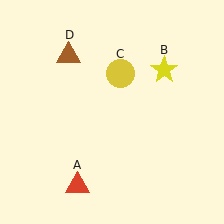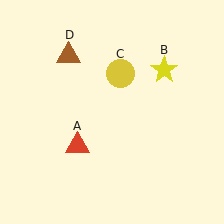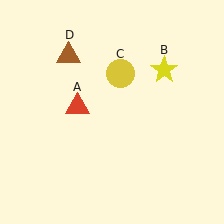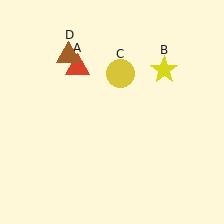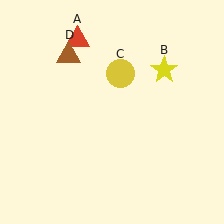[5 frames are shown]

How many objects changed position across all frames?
1 object changed position: red triangle (object A).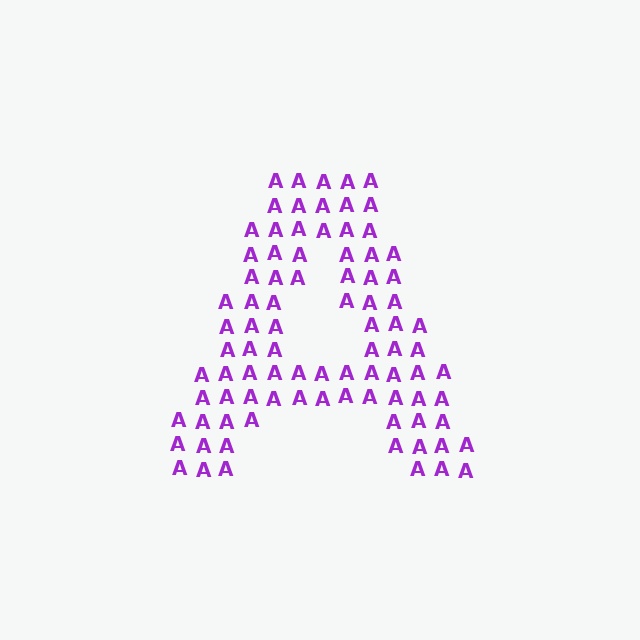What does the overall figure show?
The overall figure shows the letter A.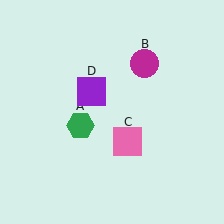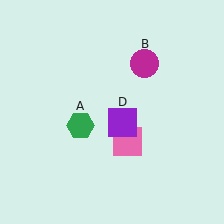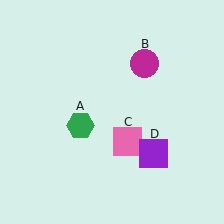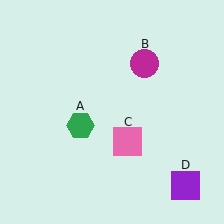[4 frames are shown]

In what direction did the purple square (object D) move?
The purple square (object D) moved down and to the right.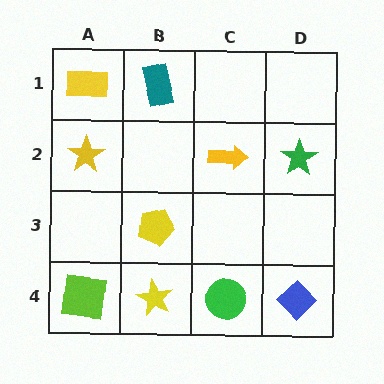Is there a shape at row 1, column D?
No, that cell is empty.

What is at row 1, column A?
A yellow rectangle.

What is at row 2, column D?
A green star.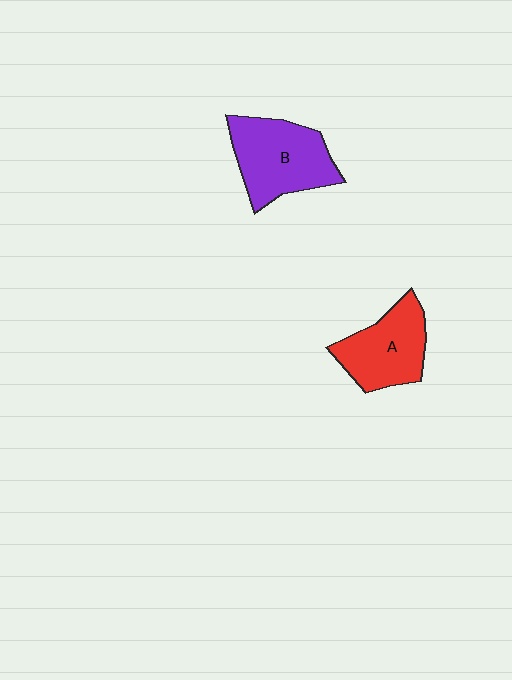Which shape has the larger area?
Shape B (purple).